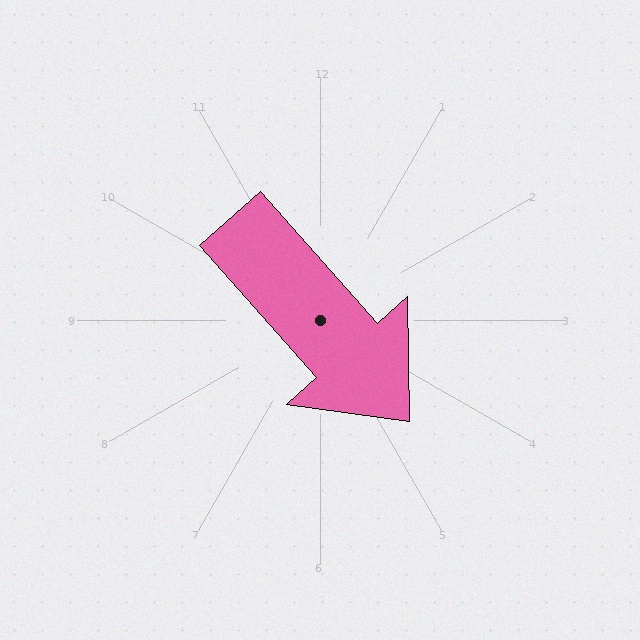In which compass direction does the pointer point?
Southeast.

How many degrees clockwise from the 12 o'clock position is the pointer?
Approximately 138 degrees.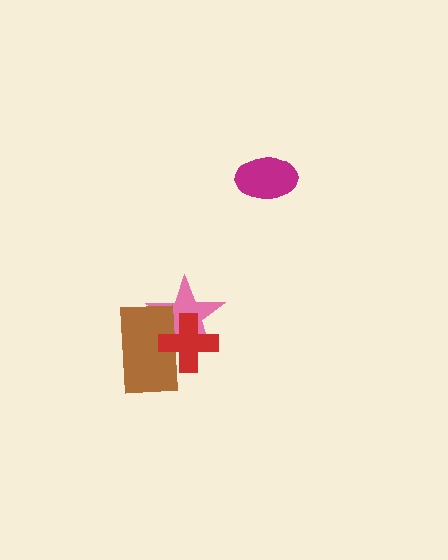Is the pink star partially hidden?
Yes, it is partially covered by another shape.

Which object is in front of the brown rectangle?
The red cross is in front of the brown rectangle.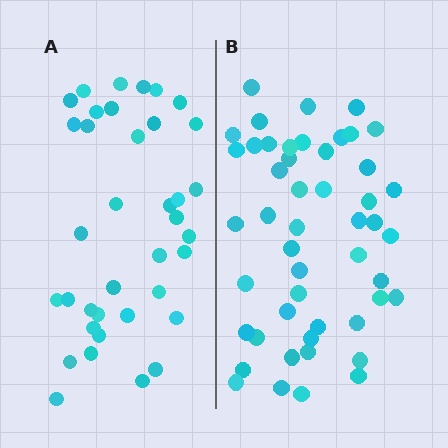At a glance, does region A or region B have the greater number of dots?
Region B (the right region) has more dots.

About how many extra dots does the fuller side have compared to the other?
Region B has roughly 12 or so more dots than region A.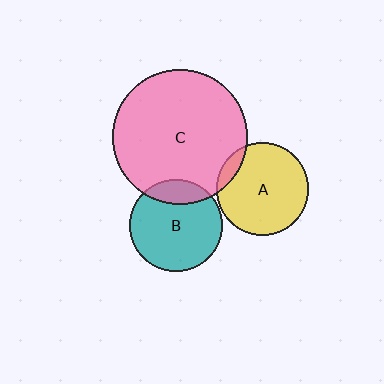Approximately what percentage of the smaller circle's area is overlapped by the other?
Approximately 20%.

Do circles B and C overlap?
Yes.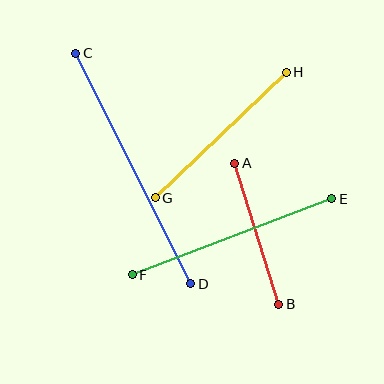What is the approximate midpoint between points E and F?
The midpoint is at approximately (232, 237) pixels.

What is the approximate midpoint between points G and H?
The midpoint is at approximately (221, 135) pixels.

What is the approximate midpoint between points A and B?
The midpoint is at approximately (257, 234) pixels.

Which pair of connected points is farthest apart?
Points C and D are farthest apart.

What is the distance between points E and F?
The distance is approximately 214 pixels.